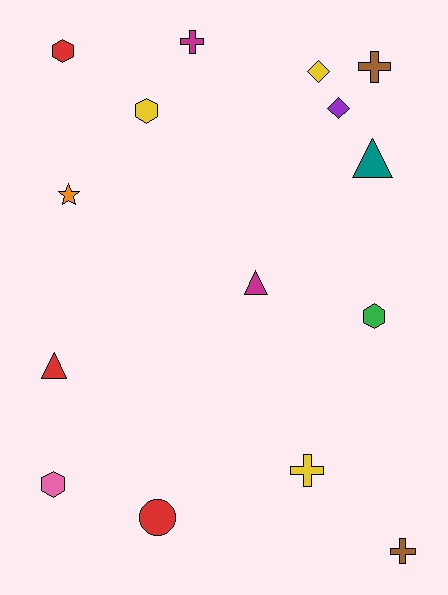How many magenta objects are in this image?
There are 2 magenta objects.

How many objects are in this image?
There are 15 objects.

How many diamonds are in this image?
There are 2 diamonds.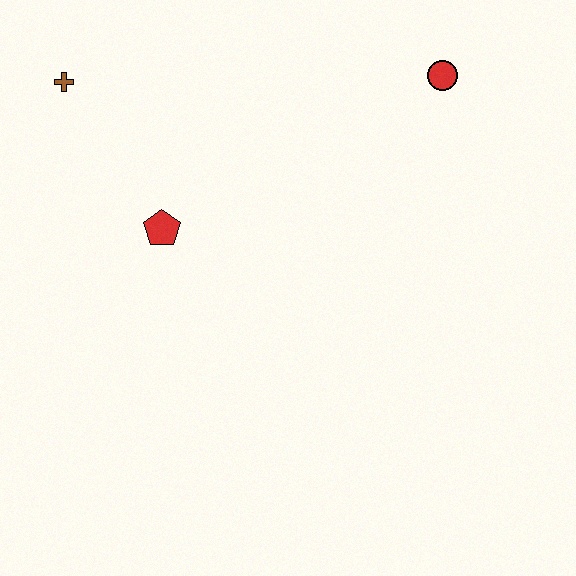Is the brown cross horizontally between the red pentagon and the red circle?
No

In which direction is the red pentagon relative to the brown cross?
The red pentagon is below the brown cross.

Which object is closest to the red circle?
The red pentagon is closest to the red circle.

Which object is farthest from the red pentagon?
The red circle is farthest from the red pentagon.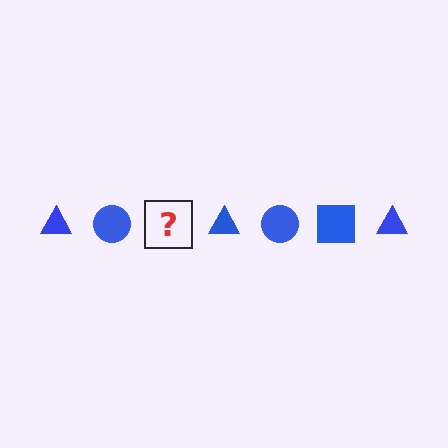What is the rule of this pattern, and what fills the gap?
The rule is that the pattern cycles through triangle, circle, square shapes in blue. The gap should be filled with a blue square.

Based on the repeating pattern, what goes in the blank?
The blank should be a blue square.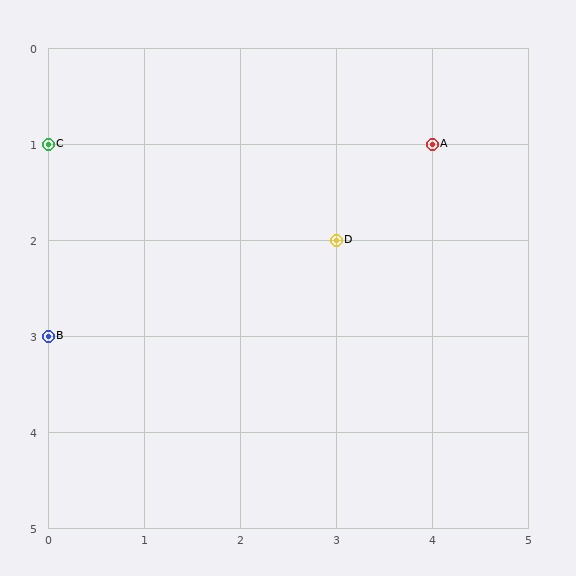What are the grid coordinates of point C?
Point C is at grid coordinates (0, 1).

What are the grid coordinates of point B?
Point B is at grid coordinates (0, 3).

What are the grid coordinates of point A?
Point A is at grid coordinates (4, 1).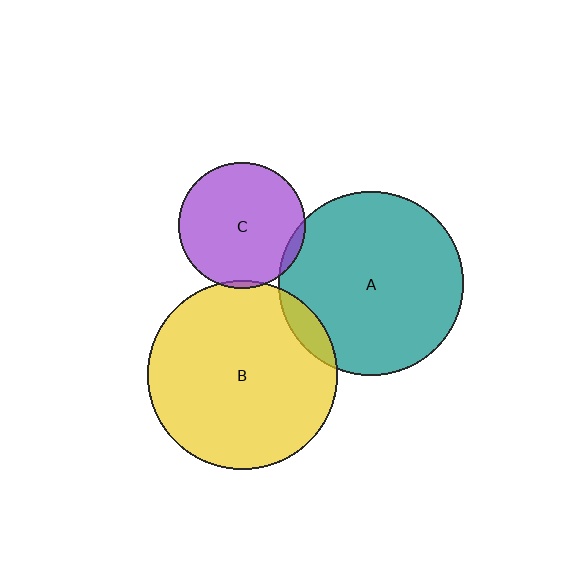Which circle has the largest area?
Circle B (yellow).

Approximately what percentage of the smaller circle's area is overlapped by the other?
Approximately 5%.